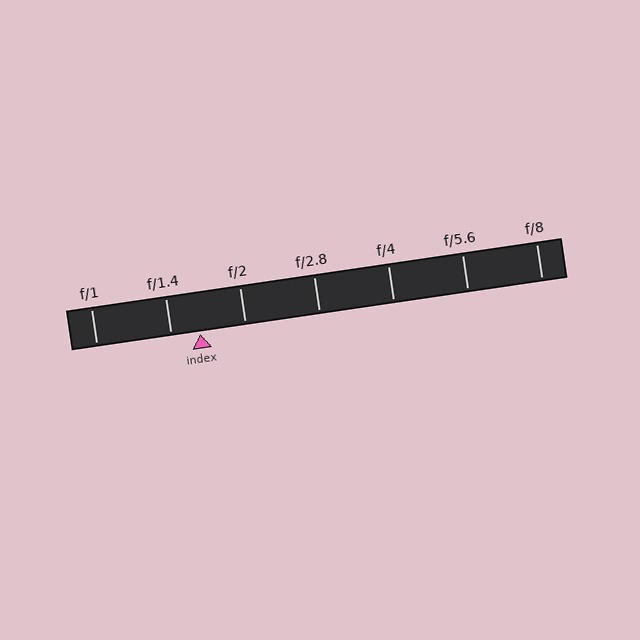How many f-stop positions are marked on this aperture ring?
There are 7 f-stop positions marked.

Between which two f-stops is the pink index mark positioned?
The index mark is between f/1.4 and f/2.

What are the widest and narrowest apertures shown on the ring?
The widest aperture shown is f/1 and the narrowest is f/8.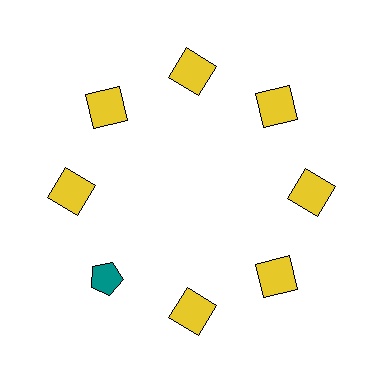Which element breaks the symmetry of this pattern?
The teal pentagon at roughly the 8 o'clock position breaks the symmetry. All other shapes are yellow squares.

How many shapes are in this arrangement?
There are 8 shapes arranged in a ring pattern.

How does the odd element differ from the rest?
It differs in both color (teal instead of yellow) and shape (pentagon instead of square).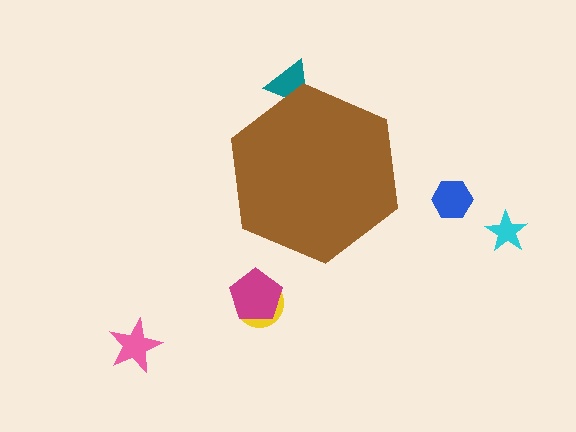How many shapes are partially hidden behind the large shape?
1 shape is partially hidden.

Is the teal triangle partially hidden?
Yes, the teal triangle is partially hidden behind the brown hexagon.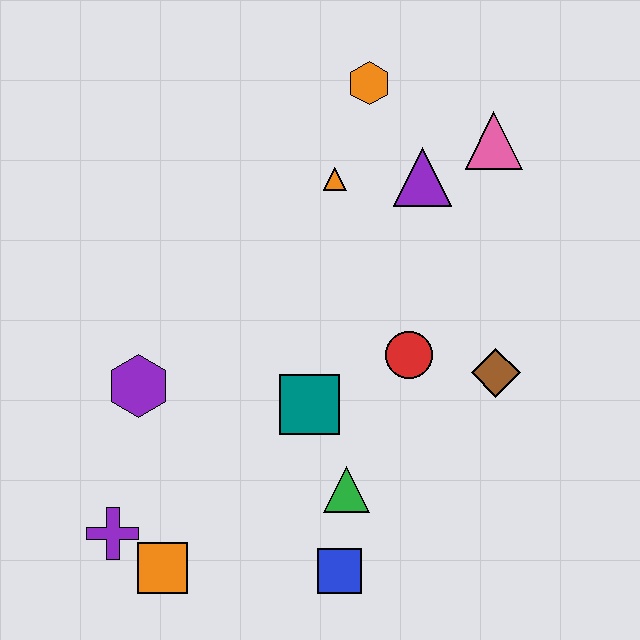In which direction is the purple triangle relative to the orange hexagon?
The purple triangle is below the orange hexagon.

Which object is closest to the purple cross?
The orange square is closest to the purple cross.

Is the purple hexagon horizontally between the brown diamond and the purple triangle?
No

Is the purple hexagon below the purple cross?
No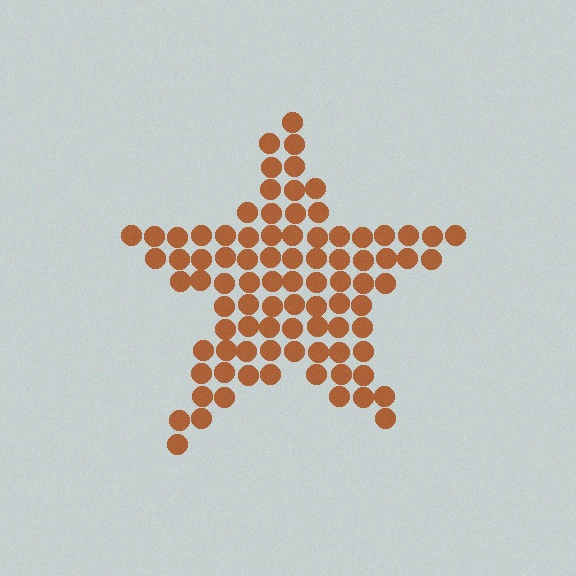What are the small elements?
The small elements are circles.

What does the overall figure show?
The overall figure shows a star.